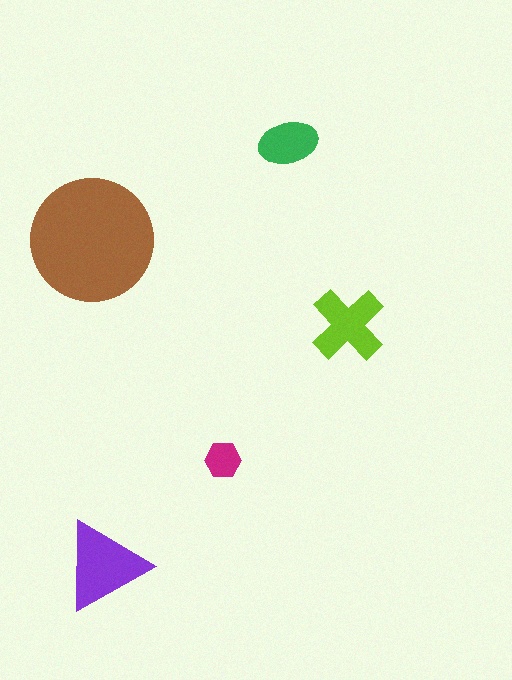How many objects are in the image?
There are 5 objects in the image.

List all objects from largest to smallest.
The brown circle, the purple triangle, the lime cross, the green ellipse, the magenta hexagon.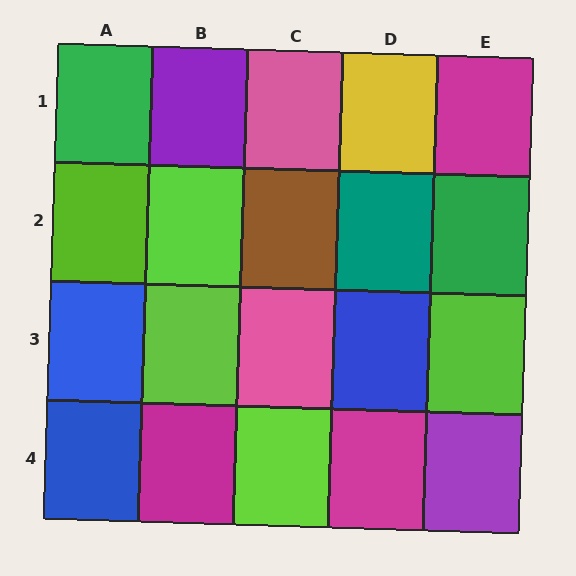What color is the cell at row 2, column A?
Lime.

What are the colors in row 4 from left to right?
Blue, magenta, lime, magenta, purple.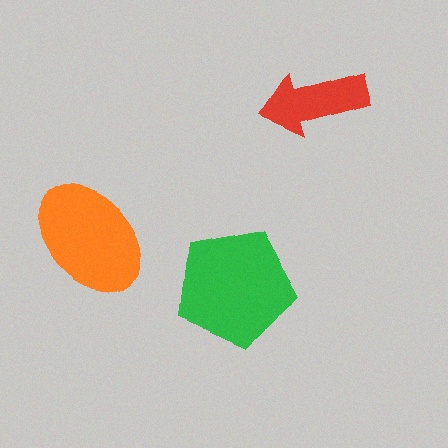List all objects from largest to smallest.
The green pentagon, the orange ellipse, the red arrow.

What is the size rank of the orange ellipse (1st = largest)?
2nd.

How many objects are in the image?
There are 3 objects in the image.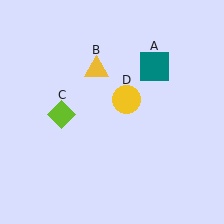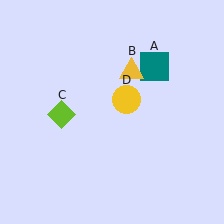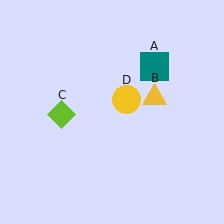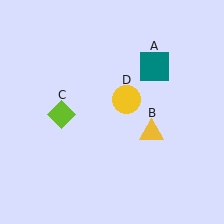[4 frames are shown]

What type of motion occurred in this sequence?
The yellow triangle (object B) rotated clockwise around the center of the scene.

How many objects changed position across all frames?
1 object changed position: yellow triangle (object B).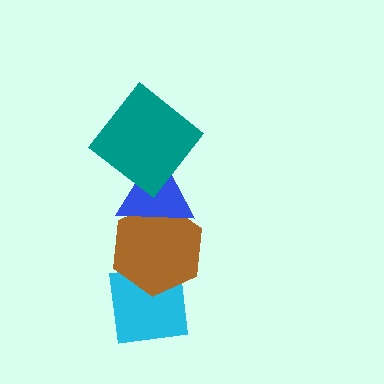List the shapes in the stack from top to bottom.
From top to bottom: the teal diamond, the blue triangle, the brown hexagon, the cyan square.